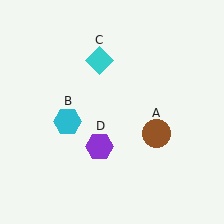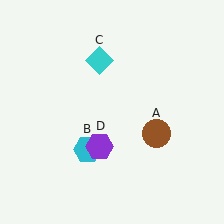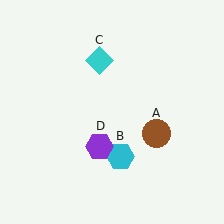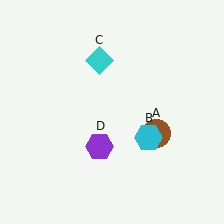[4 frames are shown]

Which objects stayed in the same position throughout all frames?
Brown circle (object A) and cyan diamond (object C) and purple hexagon (object D) remained stationary.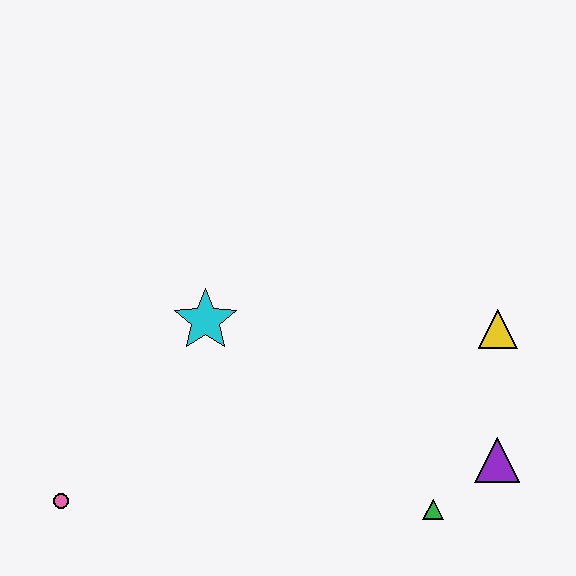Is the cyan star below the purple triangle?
No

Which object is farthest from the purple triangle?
The pink circle is farthest from the purple triangle.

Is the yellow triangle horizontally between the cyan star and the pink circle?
No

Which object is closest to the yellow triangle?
The purple triangle is closest to the yellow triangle.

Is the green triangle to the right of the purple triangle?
No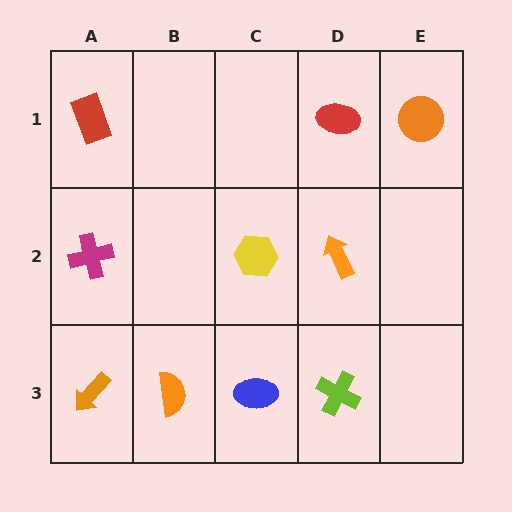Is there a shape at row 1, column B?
No, that cell is empty.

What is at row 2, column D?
An orange arrow.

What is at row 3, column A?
An orange arrow.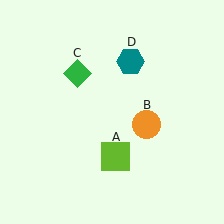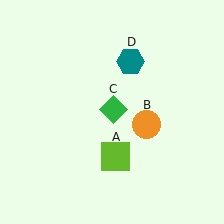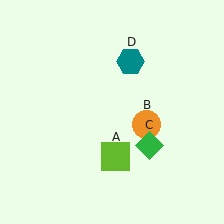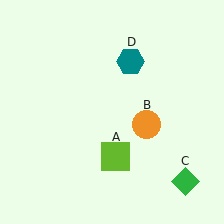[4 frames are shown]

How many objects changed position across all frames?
1 object changed position: green diamond (object C).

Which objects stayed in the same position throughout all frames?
Lime square (object A) and orange circle (object B) and teal hexagon (object D) remained stationary.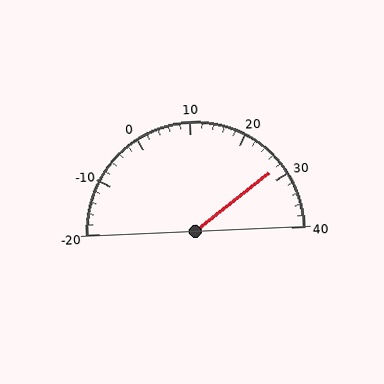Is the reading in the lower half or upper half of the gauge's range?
The reading is in the upper half of the range (-20 to 40).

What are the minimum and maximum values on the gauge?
The gauge ranges from -20 to 40.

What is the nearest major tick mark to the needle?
The nearest major tick mark is 30.